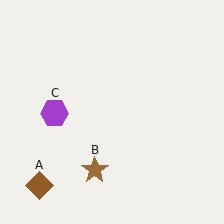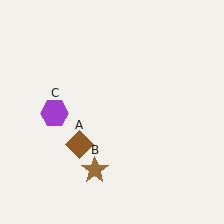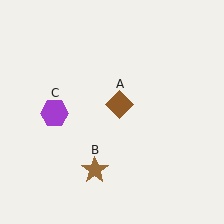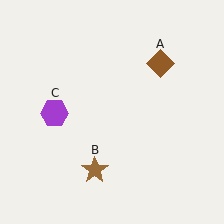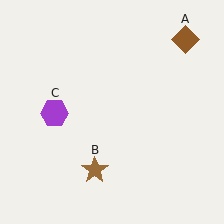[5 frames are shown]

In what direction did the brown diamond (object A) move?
The brown diamond (object A) moved up and to the right.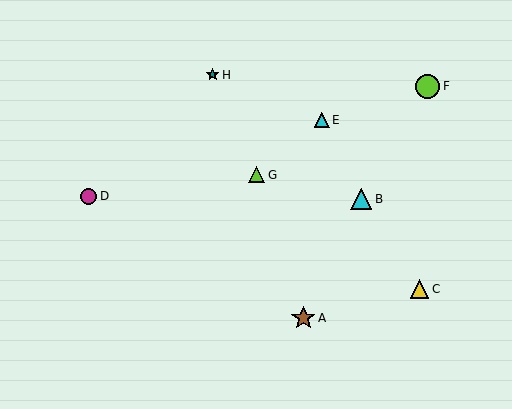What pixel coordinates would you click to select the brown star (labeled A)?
Click at (303, 318) to select the brown star A.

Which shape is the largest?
The lime circle (labeled F) is the largest.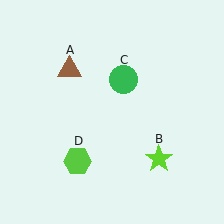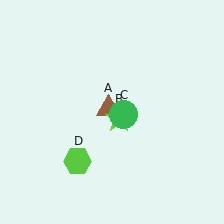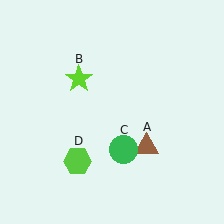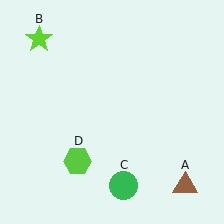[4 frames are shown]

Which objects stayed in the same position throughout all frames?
Lime hexagon (object D) remained stationary.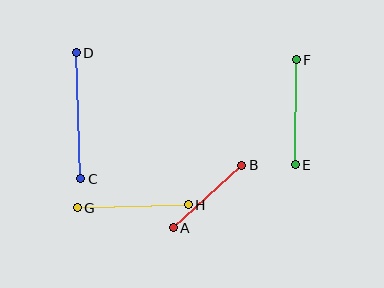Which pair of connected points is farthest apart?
Points C and D are farthest apart.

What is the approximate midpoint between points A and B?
The midpoint is at approximately (207, 196) pixels.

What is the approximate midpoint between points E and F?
The midpoint is at approximately (296, 112) pixels.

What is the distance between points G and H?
The distance is approximately 111 pixels.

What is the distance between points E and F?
The distance is approximately 105 pixels.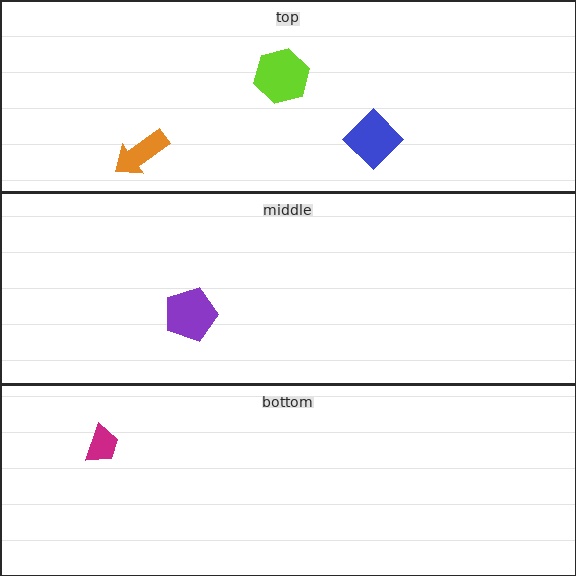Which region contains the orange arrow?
The top region.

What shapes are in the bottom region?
The magenta trapezoid.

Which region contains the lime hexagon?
The top region.